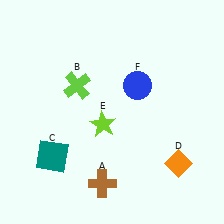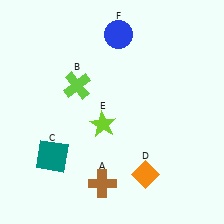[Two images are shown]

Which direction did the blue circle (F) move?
The blue circle (F) moved up.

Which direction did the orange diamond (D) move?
The orange diamond (D) moved left.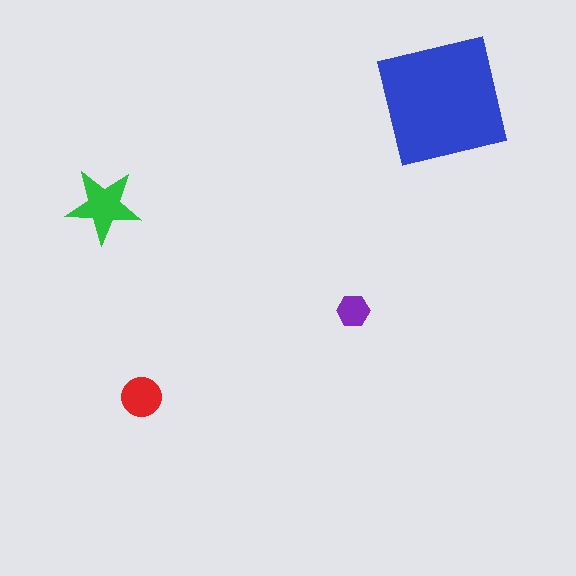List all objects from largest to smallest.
The blue square, the green star, the red circle, the purple hexagon.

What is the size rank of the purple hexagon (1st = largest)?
4th.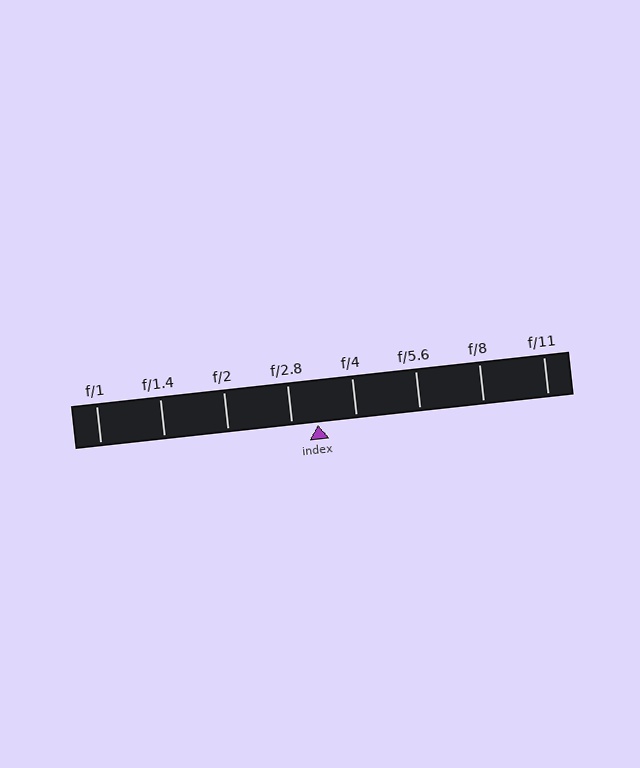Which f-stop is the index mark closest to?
The index mark is closest to f/2.8.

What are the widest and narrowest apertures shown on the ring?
The widest aperture shown is f/1 and the narrowest is f/11.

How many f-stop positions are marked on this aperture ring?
There are 8 f-stop positions marked.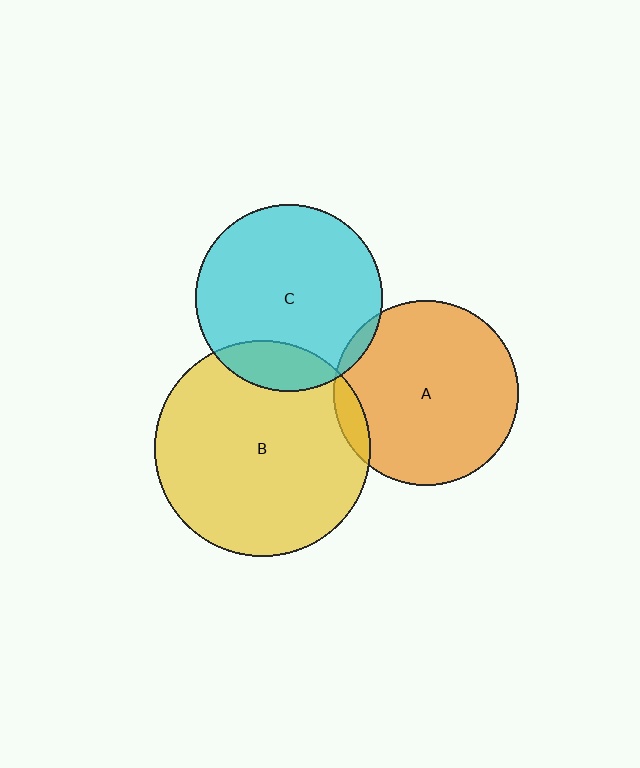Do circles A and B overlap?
Yes.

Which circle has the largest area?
Circle B (yellow).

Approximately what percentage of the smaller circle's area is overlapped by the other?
Approximately 5%.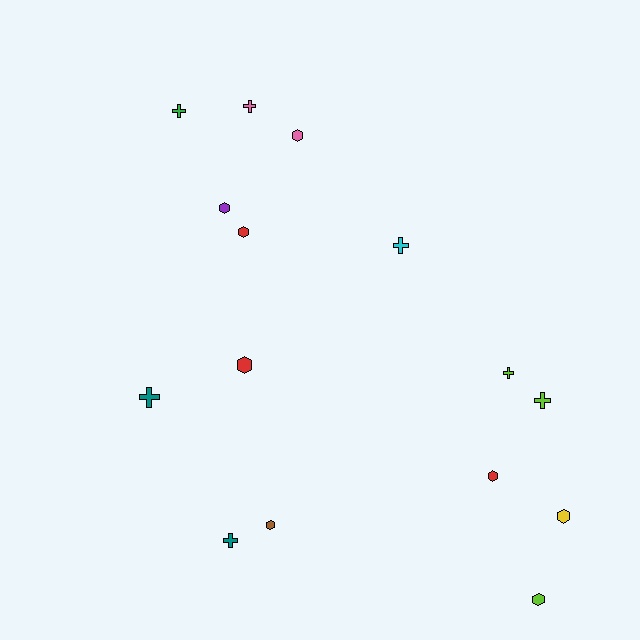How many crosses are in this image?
There are 7 crosses.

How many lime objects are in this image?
There are 3 lime objects.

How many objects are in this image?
There are 15 objects.